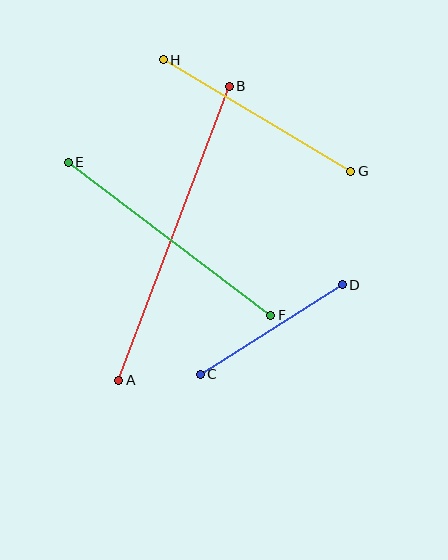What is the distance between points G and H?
The distance is approximately 218 pixels.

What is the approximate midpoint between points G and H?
The midpoint is at approximately (257, 115) pixels.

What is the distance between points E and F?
The distance is approximately 254 pixels.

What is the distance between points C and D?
The distance is approximately 168 pixels.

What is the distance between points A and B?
The distance is approximately 314 pixels.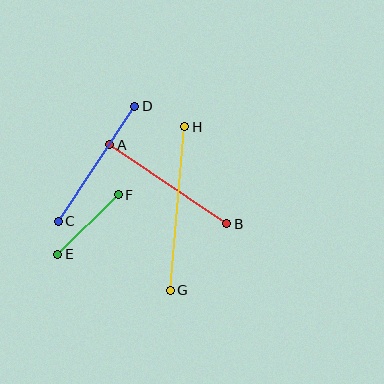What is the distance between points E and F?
The distance is approximately 85 pixels.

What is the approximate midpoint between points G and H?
The midpoint is at approximately (177, 209) pixels.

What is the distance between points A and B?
The distance is approximately 141 pixels.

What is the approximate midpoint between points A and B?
The midpoint is at approximately (168, 184) pixels.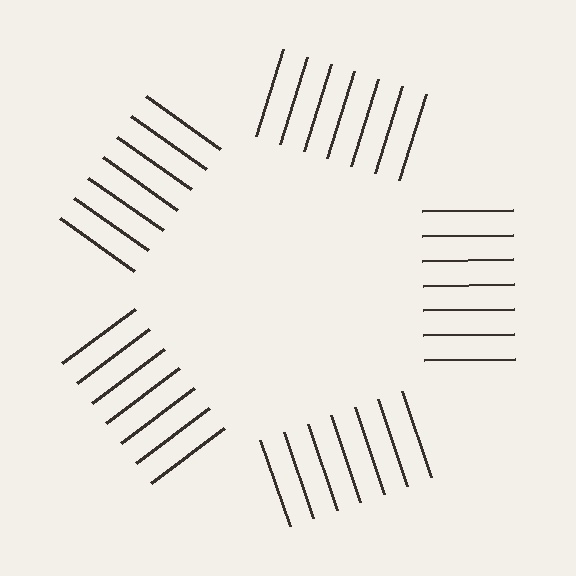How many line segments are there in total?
35 — 7 along each of the 5 edges.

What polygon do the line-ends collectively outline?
An illusory pentagon — the line segments terminate on its edges but no continuous stroke is drawn.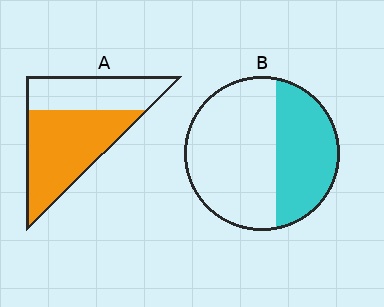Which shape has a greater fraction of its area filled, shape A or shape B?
Shape A.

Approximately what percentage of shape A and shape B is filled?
A is approximately 60% and B is approximately 40%.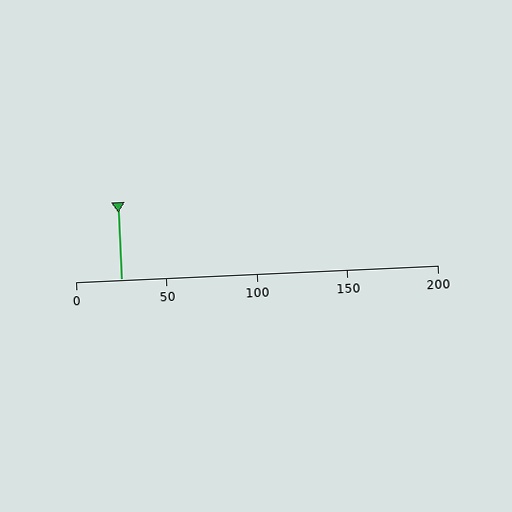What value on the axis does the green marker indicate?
The marker indicates approximately 25.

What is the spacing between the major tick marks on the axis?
The major ticks are spaced 50 apart.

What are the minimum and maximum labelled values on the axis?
The axis runs from 0 to 200.